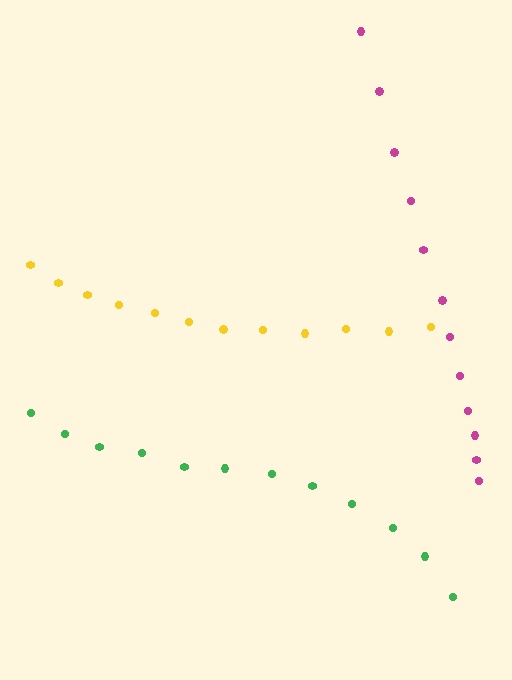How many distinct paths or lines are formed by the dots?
There are 3 distinct paths.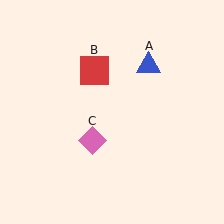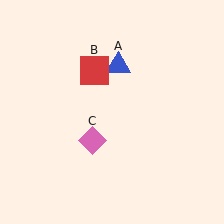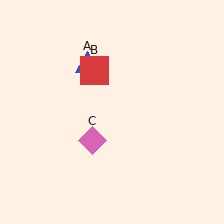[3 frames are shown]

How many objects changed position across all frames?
1 object changed position: blue triangle (object A).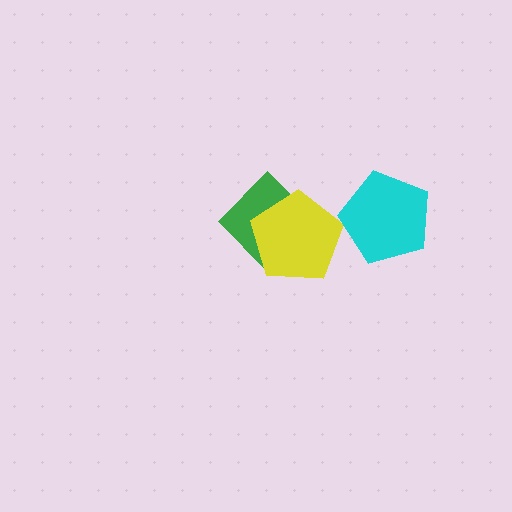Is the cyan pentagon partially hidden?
No, no other shape covers it.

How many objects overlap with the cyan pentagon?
0 objects overlap with the cyan pentagon.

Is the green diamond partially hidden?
Yes, it is partially covered by another shape.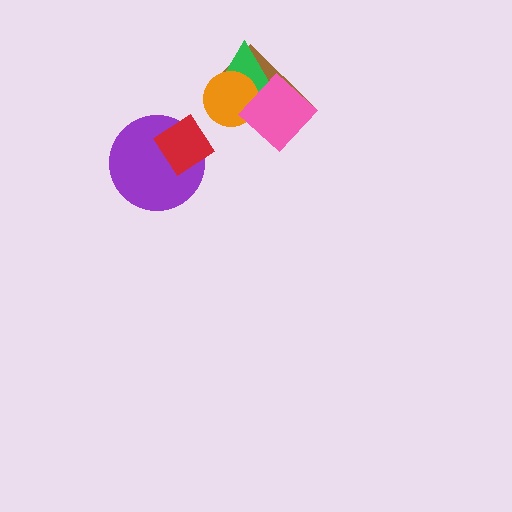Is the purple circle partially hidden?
Yes, it is partially covered by another shape.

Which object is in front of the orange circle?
The pink diamond is in front of the orange circle.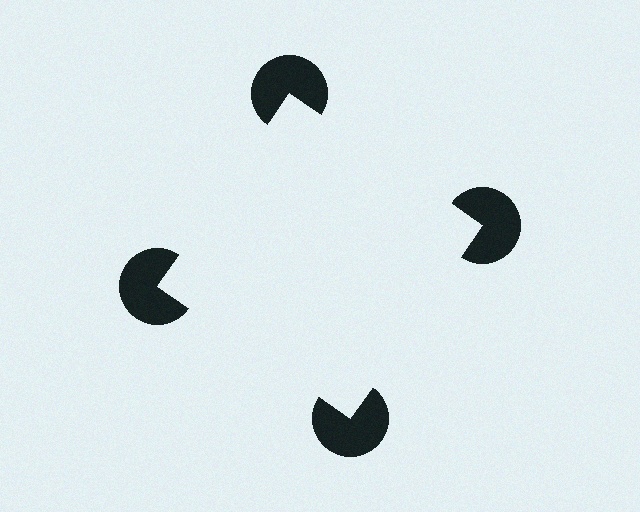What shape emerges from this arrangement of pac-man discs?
An illusory square — its edges are inferred from the aligned wedge cuts in the pac-man discs, not physically drawn.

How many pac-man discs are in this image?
There are 4 — one at each vertex of the illusory square.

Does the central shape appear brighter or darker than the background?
It typically appears slightly brighter than the background, even though no actual brightness change is drawn.